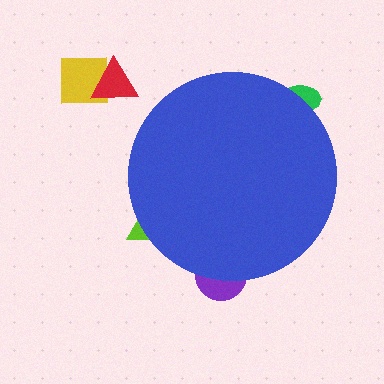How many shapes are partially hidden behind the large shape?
3 shapes are partially hidden.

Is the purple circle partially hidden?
Yes, the purple circle is partially hidden behind the blue circle.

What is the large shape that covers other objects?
A blue circle.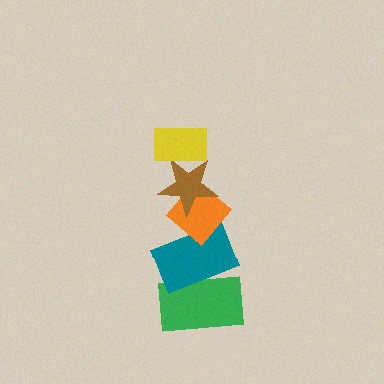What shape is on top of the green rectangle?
The teal rectangle is on top of the green rectangle.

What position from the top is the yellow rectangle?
The yellow rectangle is 1st from the top.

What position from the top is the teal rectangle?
The teal rectangle is 4th from the top.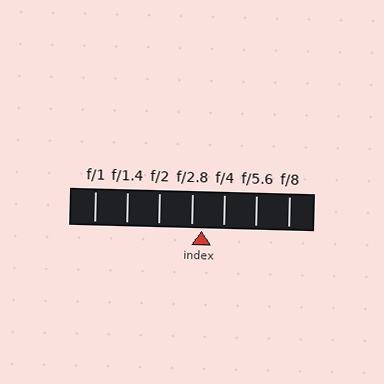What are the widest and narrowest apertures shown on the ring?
The widest aperture shown is f/1 and the narrowest is f/8.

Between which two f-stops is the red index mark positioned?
The index mark is between f/2.8 and f/4.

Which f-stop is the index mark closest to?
The index mark is closest to f/2.8.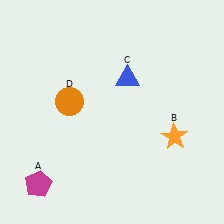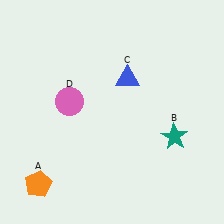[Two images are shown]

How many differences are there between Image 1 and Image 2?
There are 3 differences between the two images.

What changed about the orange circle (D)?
In Image 1, D is orange. In Image 2, it changed to pink.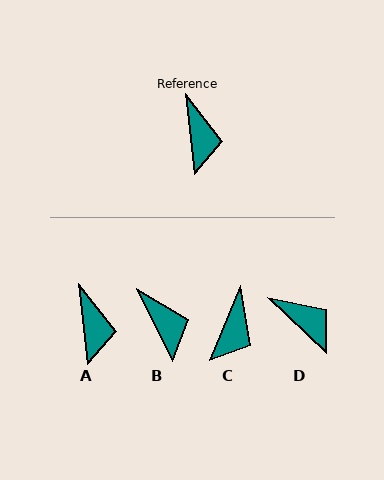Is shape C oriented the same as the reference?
No, it is off by about 29 degrees.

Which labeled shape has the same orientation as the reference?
A.